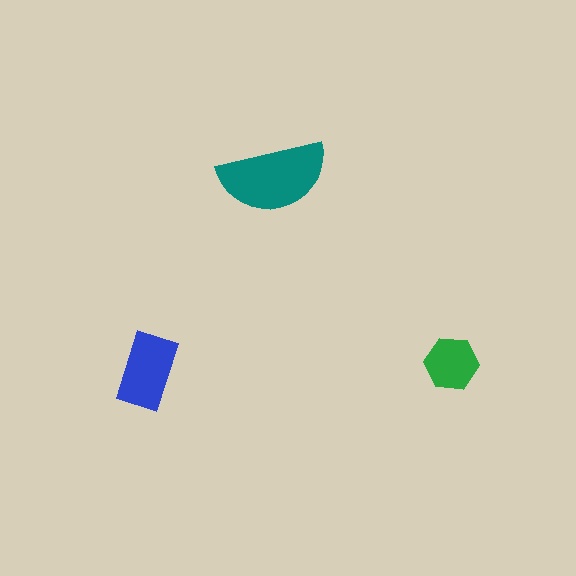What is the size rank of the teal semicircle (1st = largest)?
1st.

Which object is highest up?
The teal semicircle is topmost.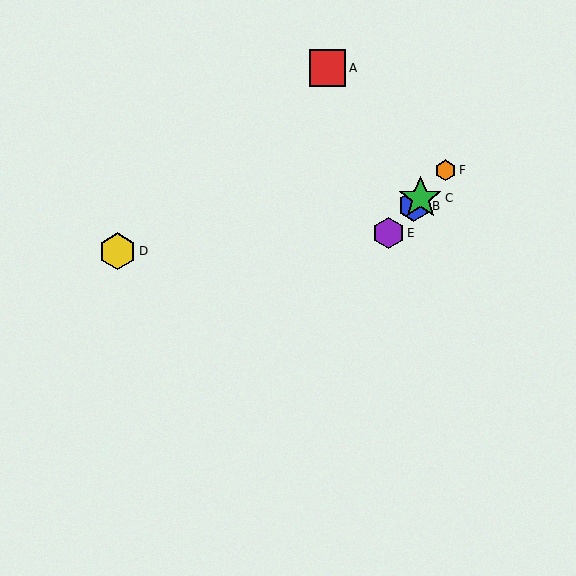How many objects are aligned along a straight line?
4 objects (B, C, E, F) are aligned along a straight line.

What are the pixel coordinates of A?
Object A is at (327, 68).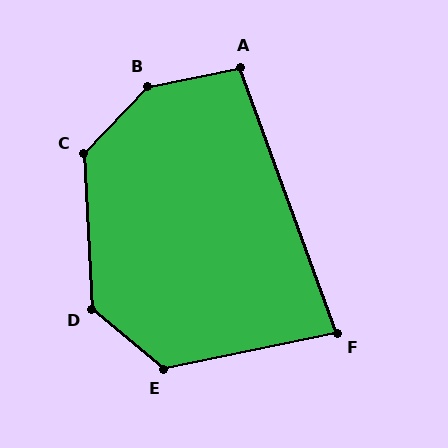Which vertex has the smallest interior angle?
F, at approximately 82 degrees.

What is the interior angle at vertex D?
Approximately 133 degrees (obtuse).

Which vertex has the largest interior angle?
B, at approximately 145 degrees.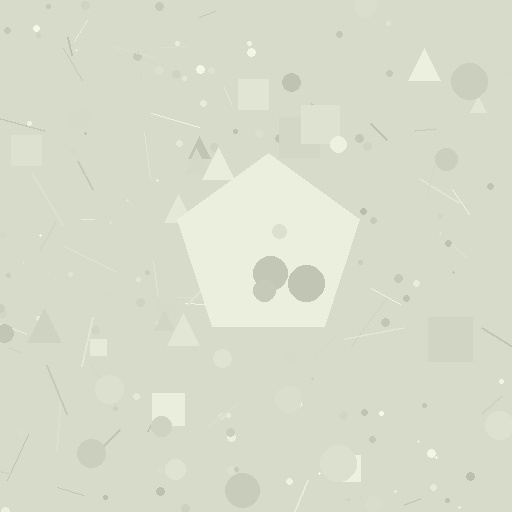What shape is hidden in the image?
A pentagon is hidden in the image.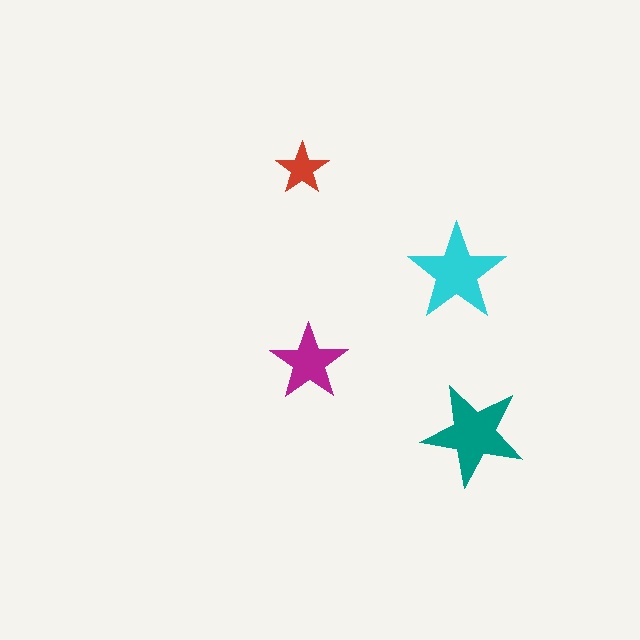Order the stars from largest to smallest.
the teal one, the cyan one, the magenta one, the red one.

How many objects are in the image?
There are 4 objects in the image.